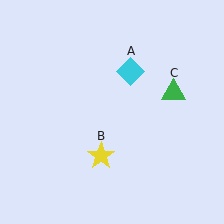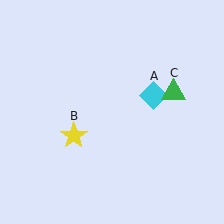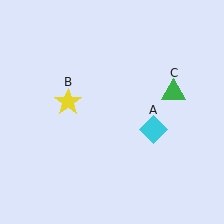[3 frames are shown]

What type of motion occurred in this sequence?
The cyan diamond (object A), yellow star (object B) rotated clockwise around the center of the scene.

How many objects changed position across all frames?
2 objects changed position: cyan diamond (object A), yellow star (object B).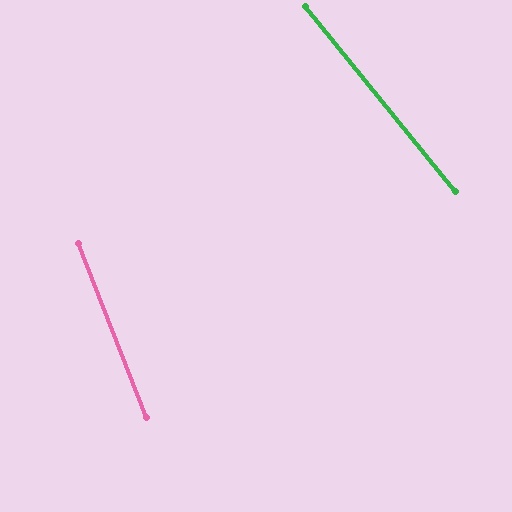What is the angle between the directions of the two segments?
Approximately 18 degrees.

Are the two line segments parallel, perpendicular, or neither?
Neither parallel nor perpendicular — they differ by about 18°.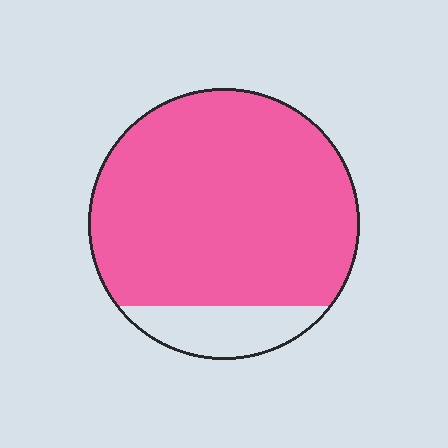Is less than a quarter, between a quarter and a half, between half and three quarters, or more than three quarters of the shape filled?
More than three quarters.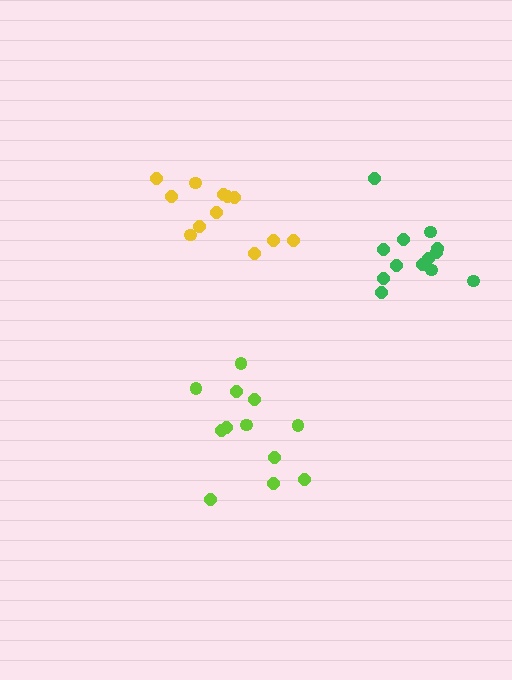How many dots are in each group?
Group 1: 13 dots, Group 2: 12 dots, Group 3: 12 dots (37 total).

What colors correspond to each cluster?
The clusters are colored: green, yellow, lime.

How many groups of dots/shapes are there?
There are 3 groups.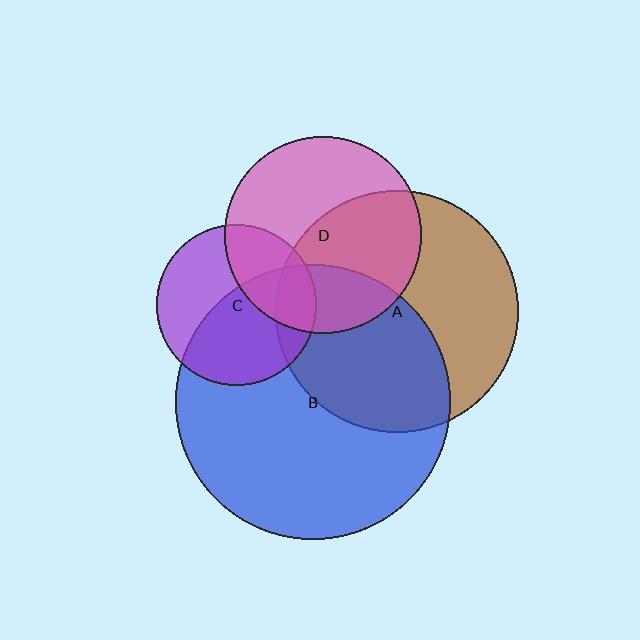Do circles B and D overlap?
Yes.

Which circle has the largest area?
Circle B (blue).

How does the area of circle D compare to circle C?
Approximately 1.5 times.